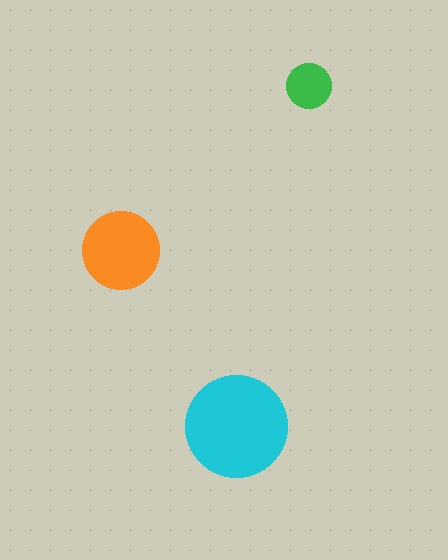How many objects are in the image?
There are 3 objects in the image.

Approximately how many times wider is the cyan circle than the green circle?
About 2.5 times wider.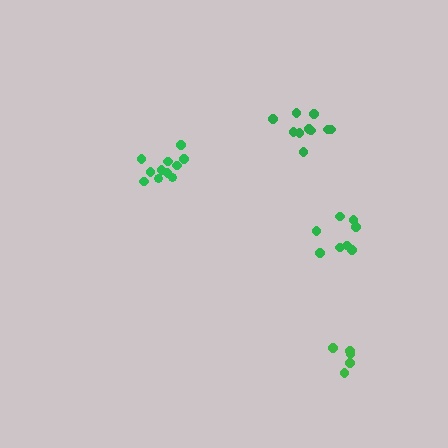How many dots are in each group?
Group 1: 10 dots, Group 2: 6 dots, Group 3: 8 dots, Group 4: 11 dots (35 total).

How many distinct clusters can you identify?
There are 4 distinct clusters.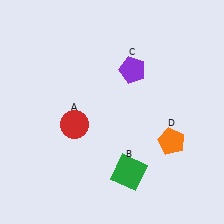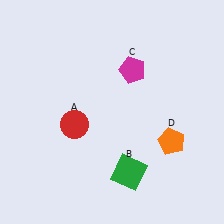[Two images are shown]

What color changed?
The pentagon (C) changed from purple in Image 1 to magenta in Image 2.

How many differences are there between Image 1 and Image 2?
There is 1 difference between the two images.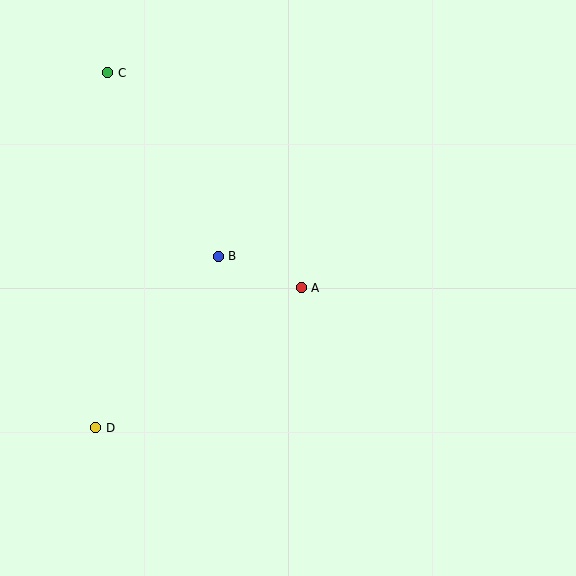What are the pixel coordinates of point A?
Point A is at (301, 288).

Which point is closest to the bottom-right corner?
Point A is closest to the bottom-right corner.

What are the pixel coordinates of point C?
Point C is at (108, 73).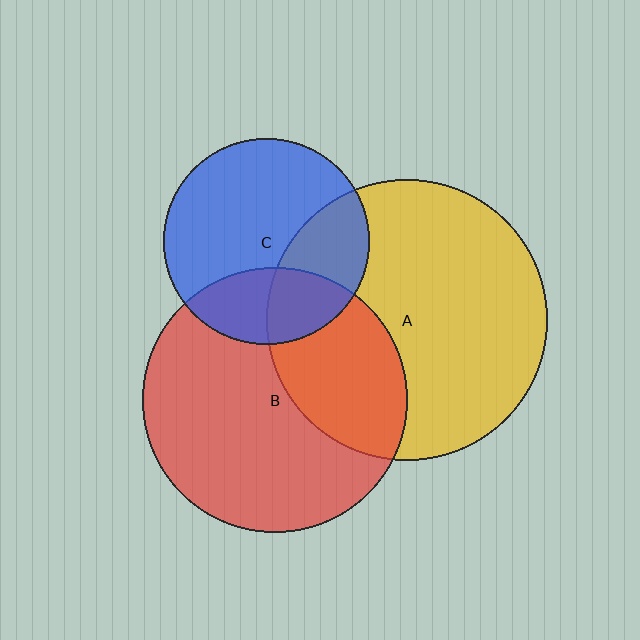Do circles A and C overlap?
Yes.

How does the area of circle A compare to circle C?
Approximately 1.9 times.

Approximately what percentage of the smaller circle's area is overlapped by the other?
Approximately 30%.